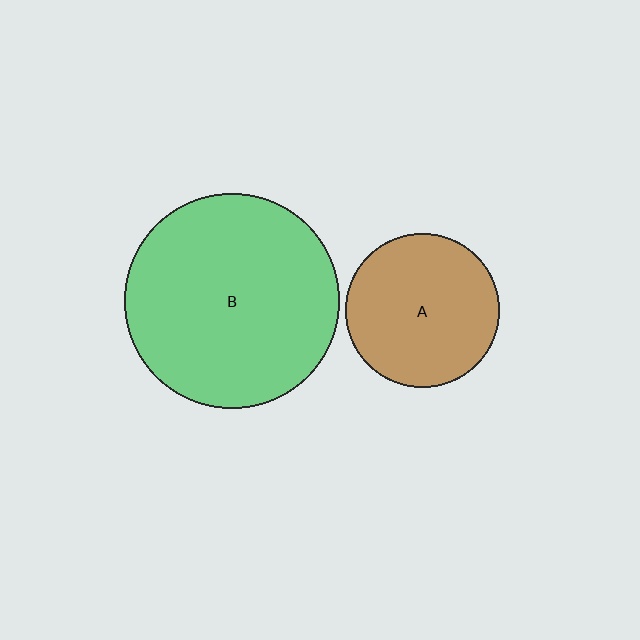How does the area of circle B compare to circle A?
Approximately 1.9 times.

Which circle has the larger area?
Circle B (green).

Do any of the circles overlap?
No, none of the circles overlap.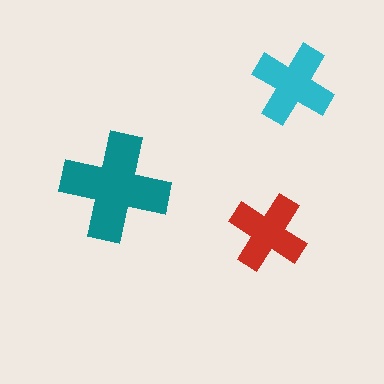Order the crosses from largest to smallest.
the teal one, the cyan one, the red one.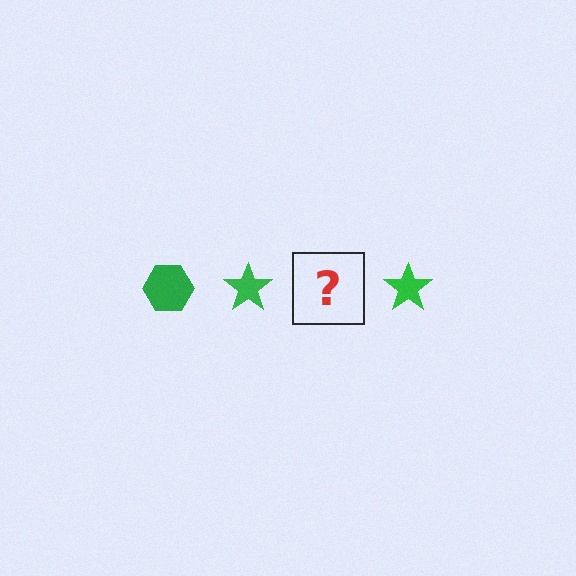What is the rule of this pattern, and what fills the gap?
The rule is that the pattern cycles through hexagon, star shapes in green. The gap should be filled with a green hexagon.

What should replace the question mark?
The question mark should be replaced with a green hexagon.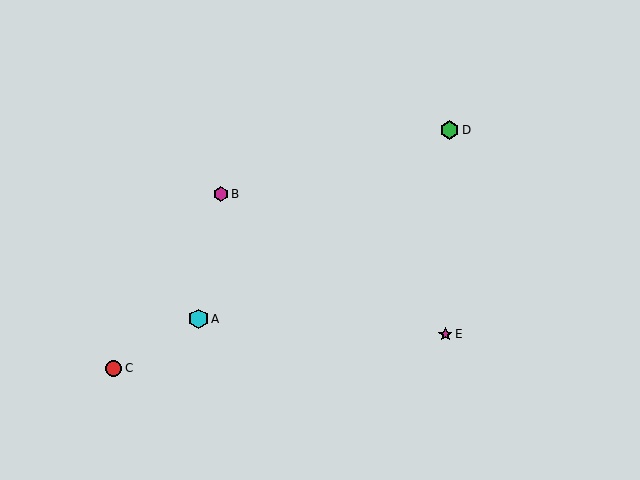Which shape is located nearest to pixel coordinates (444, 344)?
The magenta star (labeled E) at (445, 334) is nearest to that location.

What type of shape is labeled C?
Shape C is a red circle.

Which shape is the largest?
The cyan hexagon (labeled A) is the largest.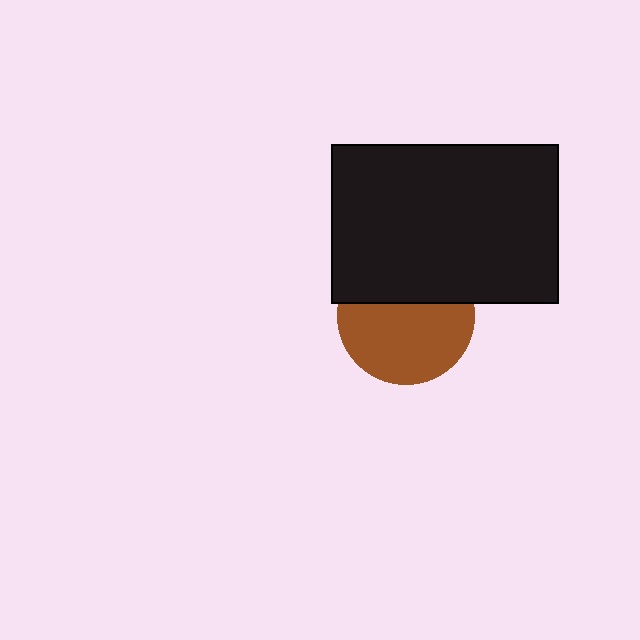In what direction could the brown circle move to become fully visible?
The brown circle could move down. That would shift it out from behind the black rectangle entirely.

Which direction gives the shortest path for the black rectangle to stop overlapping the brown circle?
Moving up gives the shortest separation.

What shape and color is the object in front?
The object in front is a black rectangle.